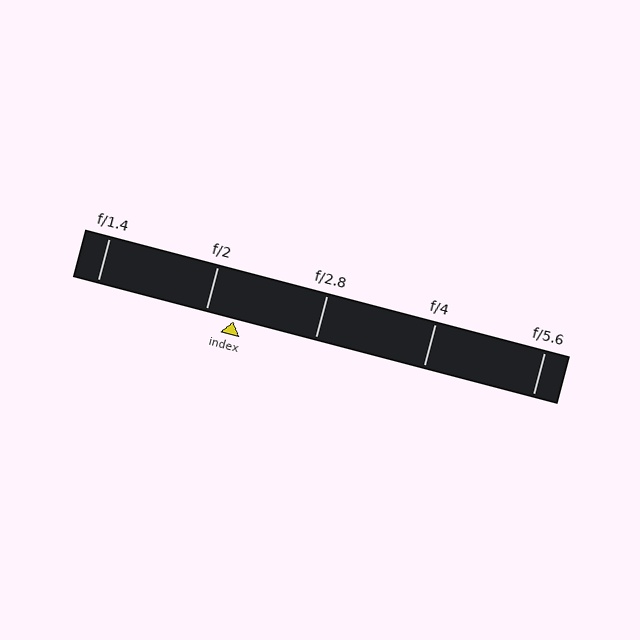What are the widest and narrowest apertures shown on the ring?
The widest aperture shown is f/1.4 and the narrowest is f/5.6.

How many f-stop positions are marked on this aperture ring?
There are 5 f-stop positions marked.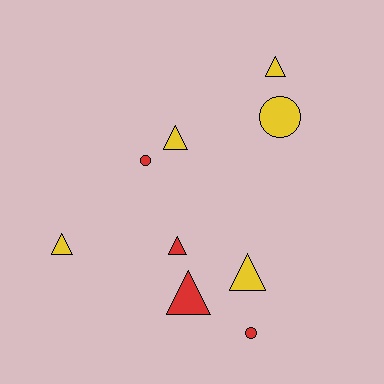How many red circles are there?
There are 2 red circles.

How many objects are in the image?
There are 9 objects.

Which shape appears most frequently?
Triangle, with 6 objects.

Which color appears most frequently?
Yellow, with 5 objects.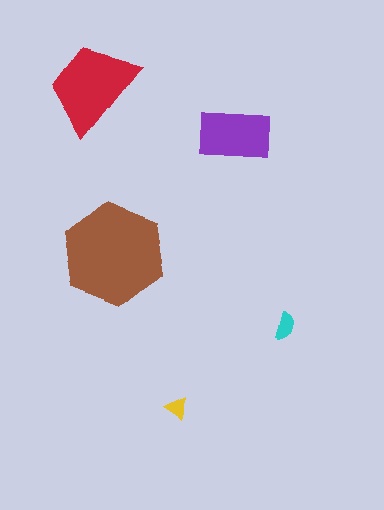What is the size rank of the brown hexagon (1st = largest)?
1st.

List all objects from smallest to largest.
The yellow triangle, the cyan semicircle, the purple rectangle, the red trapezoid, the brown hexagon.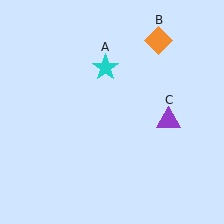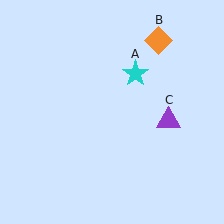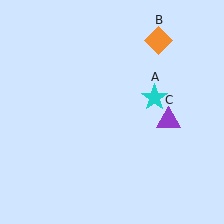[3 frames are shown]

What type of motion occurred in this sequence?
The cyan star (object A) rotated clockwise around the center of the scene.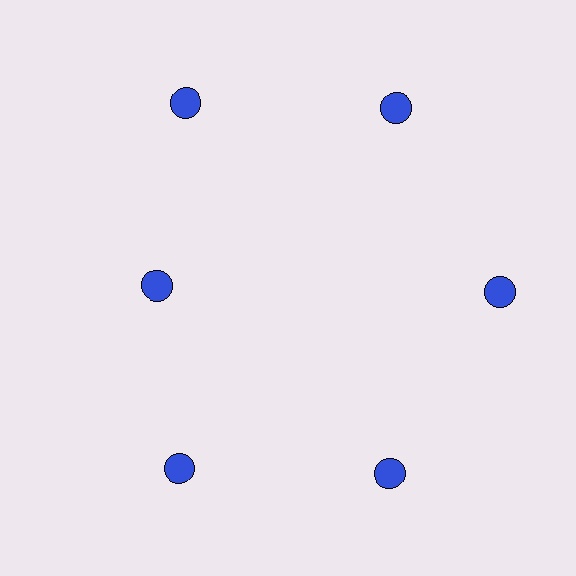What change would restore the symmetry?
The symmetry would be restored by moving it outward, back onto the ring so that all 6 circles sit at equal angles and equal distance from the center.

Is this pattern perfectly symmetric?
No. The 6 blue circles are arranged in a ring, but one element near the 9 o'clock position is pulled inward toward the center, breaking the 6-fold rotational symmetry.